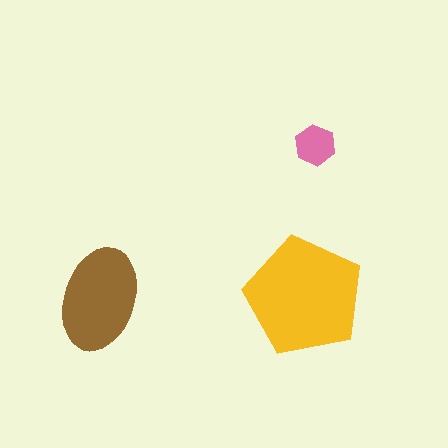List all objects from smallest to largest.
The pink hexagon, the brown ellipse, the yellow pentagon.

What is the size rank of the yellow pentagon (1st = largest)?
1st.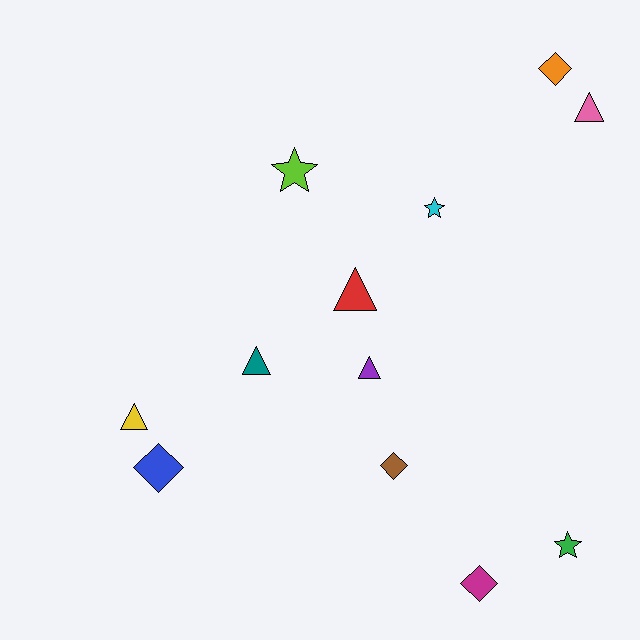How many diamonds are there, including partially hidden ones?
There are 4 diamonds.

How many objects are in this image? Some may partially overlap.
There are 12 objects.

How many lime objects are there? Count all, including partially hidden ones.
There is 1 lime object.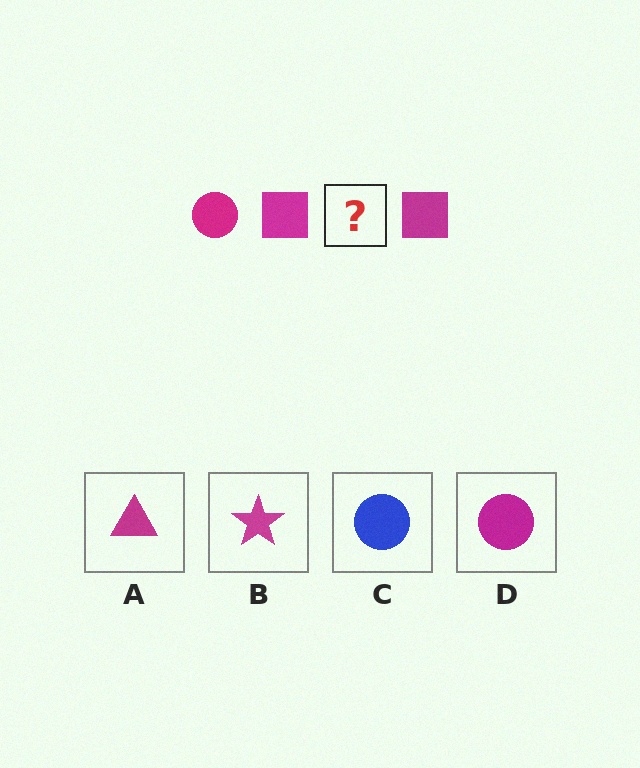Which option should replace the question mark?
Option D.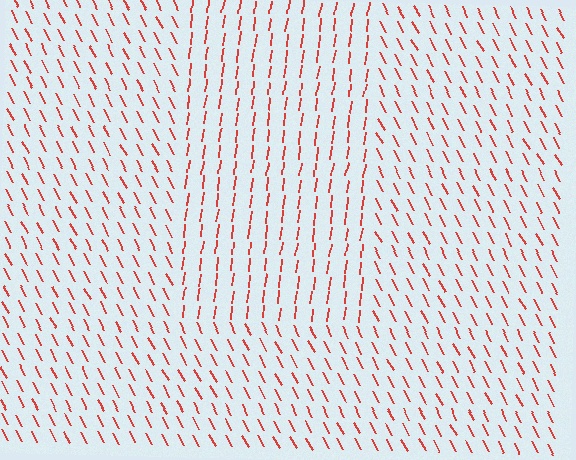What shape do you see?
I see a rectangle.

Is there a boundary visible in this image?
Yes, there is a texture boundary formed by a change in line orientation.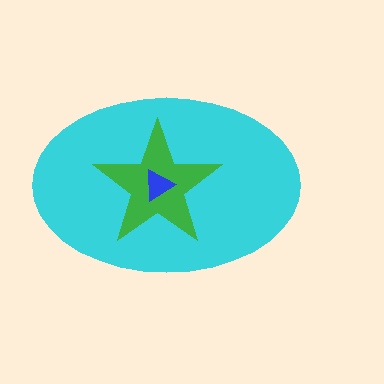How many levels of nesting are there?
3.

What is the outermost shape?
The cyan ellipse.